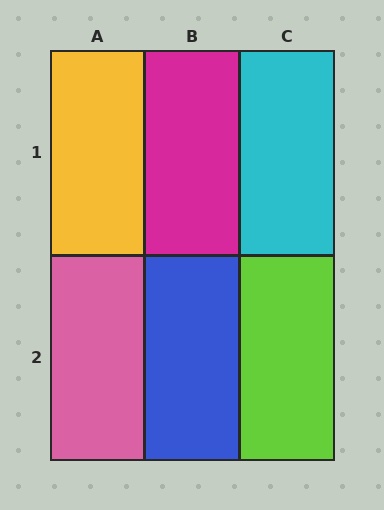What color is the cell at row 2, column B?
Blue.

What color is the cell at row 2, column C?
Lime.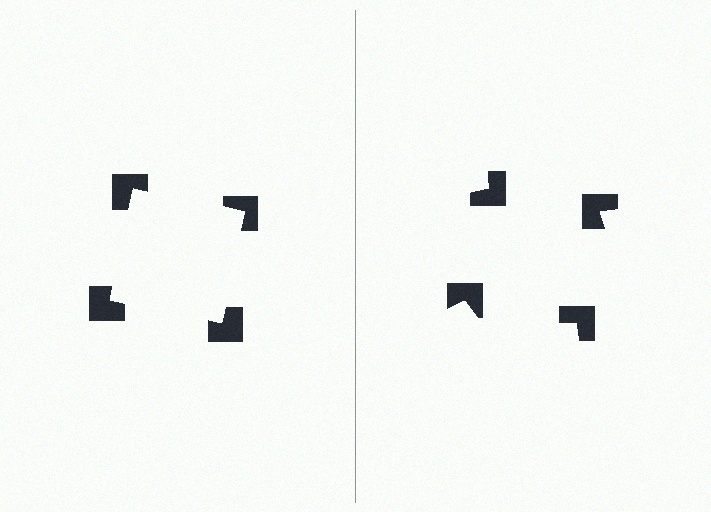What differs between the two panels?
The notched squares are positioned identically on both sides; only the wedge orientations differ. On the left they align to a square; on the right they are misaligned.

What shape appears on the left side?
An illusory square.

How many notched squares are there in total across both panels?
8 — 4 on each side.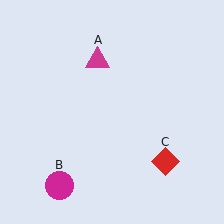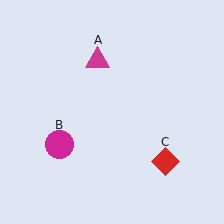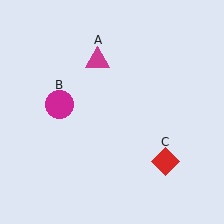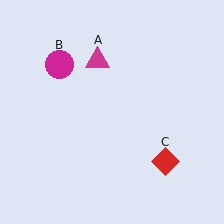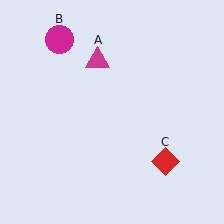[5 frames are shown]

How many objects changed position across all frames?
1 object changed position: magenta circle (object B).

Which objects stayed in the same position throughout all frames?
Magenta triangle (object A) and red diamond (object C) remained stationary.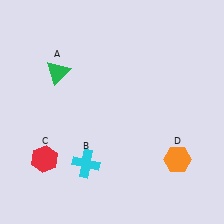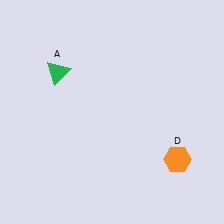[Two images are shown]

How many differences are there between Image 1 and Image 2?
There are 2 differences between the two images.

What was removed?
The cyan cross (B), the red hexagon (C) were removed in Image 2.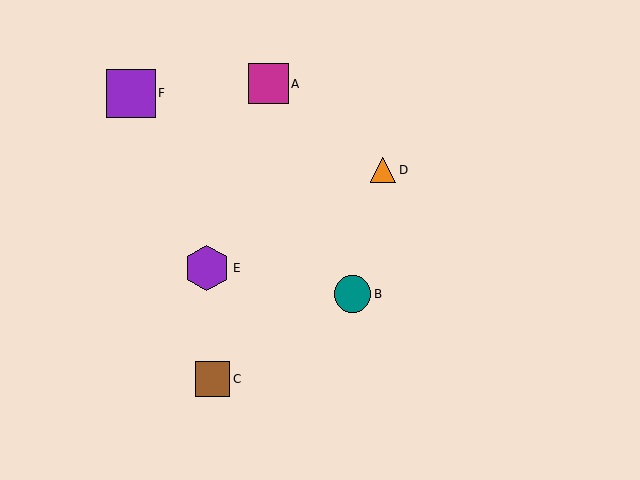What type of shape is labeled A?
Shape A is a magenta square.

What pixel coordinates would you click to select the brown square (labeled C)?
Click at (213, 379) to select the brown square C.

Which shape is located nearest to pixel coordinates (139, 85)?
The purple square (labeled F) at (131, 93) is nearest to that location.